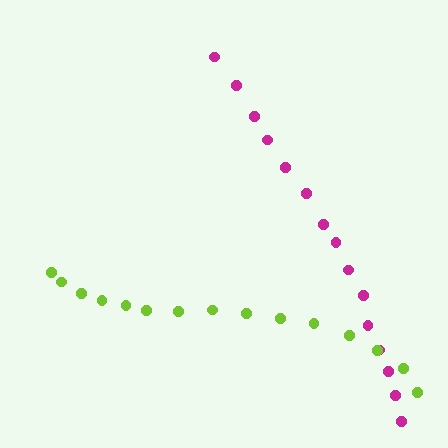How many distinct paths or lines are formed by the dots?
There are 2 distinct paths.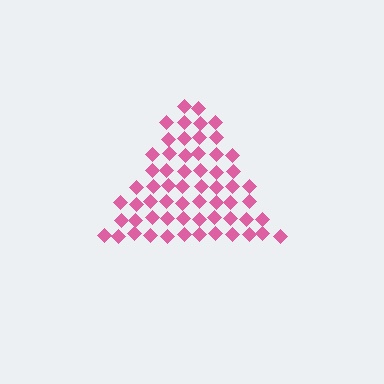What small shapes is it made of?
It is made of small diamonds.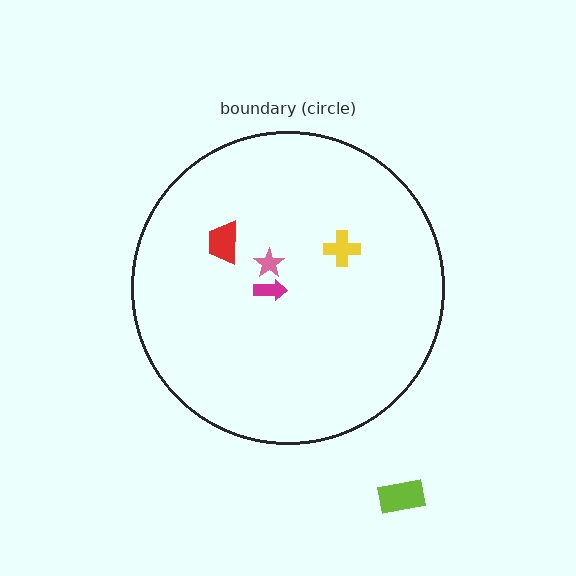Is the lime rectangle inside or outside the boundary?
Outside.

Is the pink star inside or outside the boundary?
Inside.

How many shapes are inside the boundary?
4 inside, 1 outside.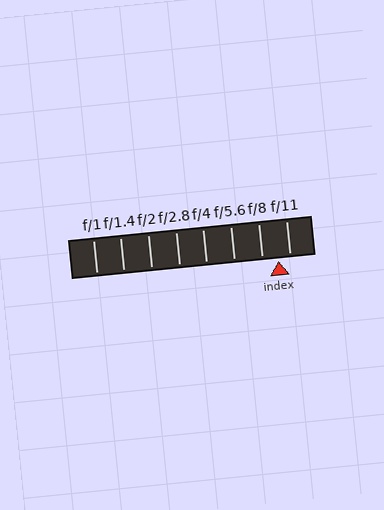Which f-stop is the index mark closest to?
The index mark is closest to f/11.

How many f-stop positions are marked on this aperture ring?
There are 8 f-stop positions marked.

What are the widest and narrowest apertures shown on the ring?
The widest aperture shown is f/1 and the narrowest is f/11.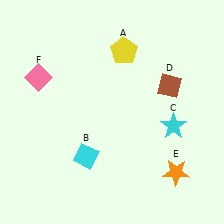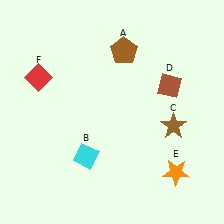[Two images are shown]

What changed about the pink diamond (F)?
In Image 1, F is pink. In Image 2, it changed to red.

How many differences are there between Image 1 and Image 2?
There are 3 differences between the two images.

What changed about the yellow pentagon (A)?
In Image 1, A is yellow. In Image 2, it changed to brown.